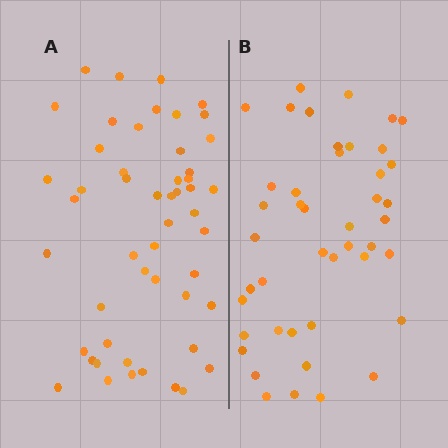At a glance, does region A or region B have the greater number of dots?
Region A (the left region) has more dots.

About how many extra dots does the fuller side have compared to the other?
Region A has roughly 8 or so more dots than region B.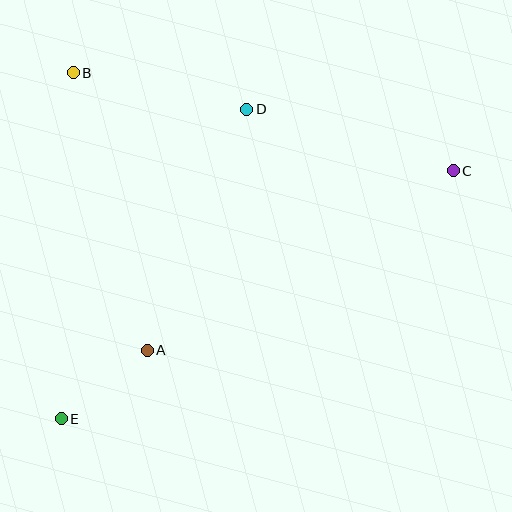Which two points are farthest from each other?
Points C and E are farthest from each other.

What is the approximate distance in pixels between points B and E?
The distance between B and E is approximately 346 pixels.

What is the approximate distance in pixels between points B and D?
The distance between B and D is approximately 177 pixels.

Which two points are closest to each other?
Points A and E are closest to each other.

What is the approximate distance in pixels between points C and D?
The distance between C and D is approximately 216 pixels.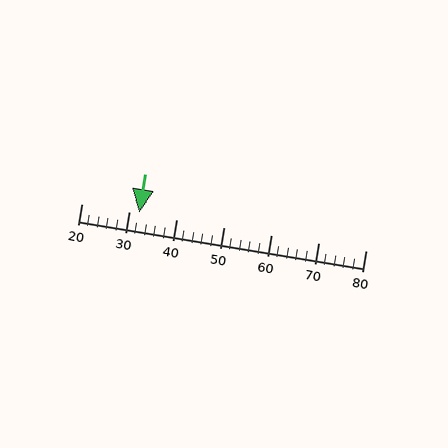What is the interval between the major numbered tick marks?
The major tick marks are spaced 10 units apart.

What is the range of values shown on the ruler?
The ruler shows values from 20 to 80.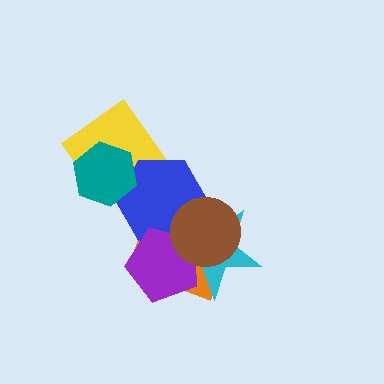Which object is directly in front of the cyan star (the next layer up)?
The purple pentagon is directly in front of the cyan star.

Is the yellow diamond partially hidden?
Yes, it is partially covered by another shape.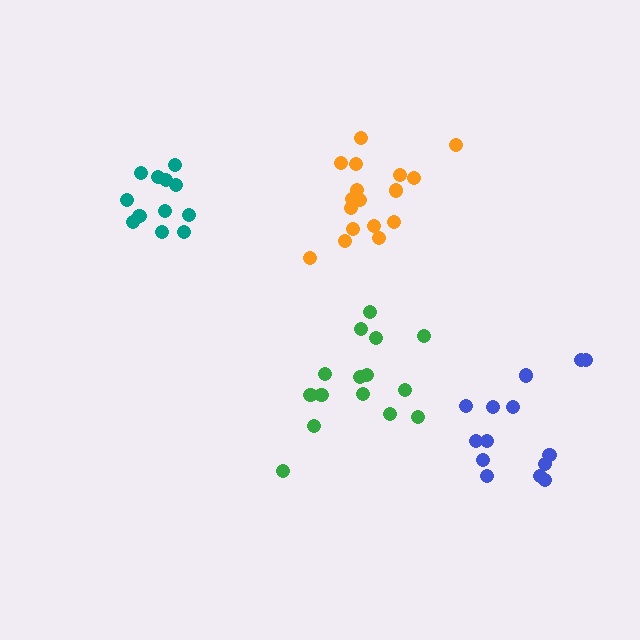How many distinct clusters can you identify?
There are 4 distinct clusters.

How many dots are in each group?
Group 1: 12 dots, Group 2: 15 dots, Group 3: 17 dots, Group 4: 14 dots (58 total).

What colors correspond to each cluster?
The clusters are colored: teal, green, orange, blue.